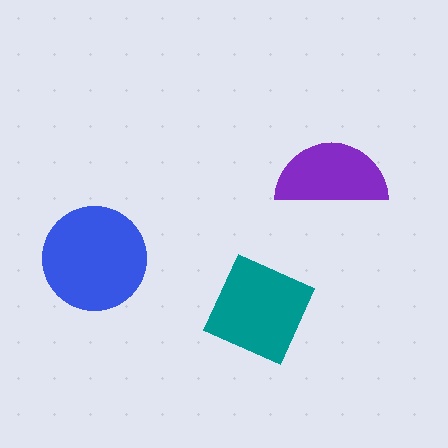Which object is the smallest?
The purple semicircle.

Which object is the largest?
The blue circle.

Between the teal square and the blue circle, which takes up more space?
The blue circle.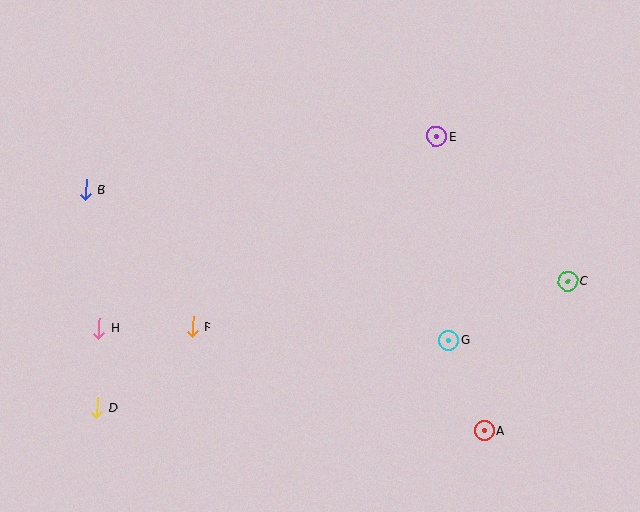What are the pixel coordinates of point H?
Point H is at (99, 328).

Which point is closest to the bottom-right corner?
Point A is closest to the bottom-right corner.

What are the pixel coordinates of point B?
Point B is at (86, 189).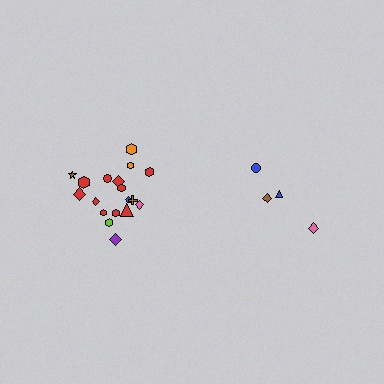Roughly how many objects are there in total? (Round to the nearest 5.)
Roughly 20 objects in total.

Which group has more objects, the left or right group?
The left group.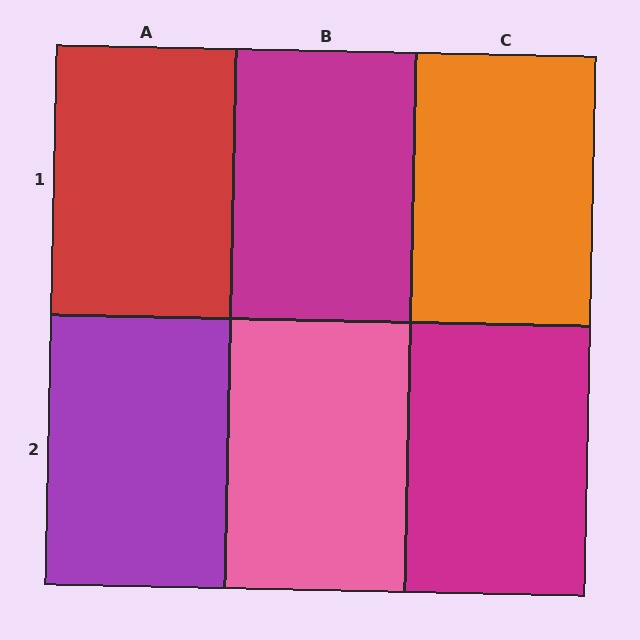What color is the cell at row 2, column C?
Magenta.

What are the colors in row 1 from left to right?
Red, magenta, orange.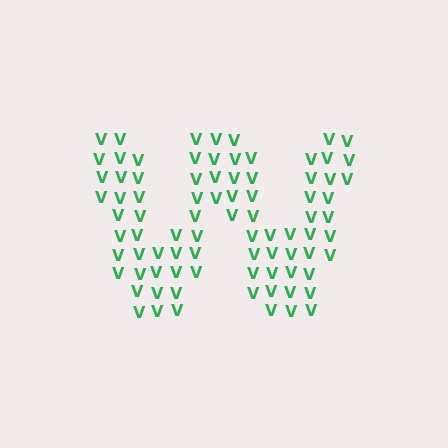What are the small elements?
The small elements are letter V's.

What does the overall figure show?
The overall figure shows the letter W.